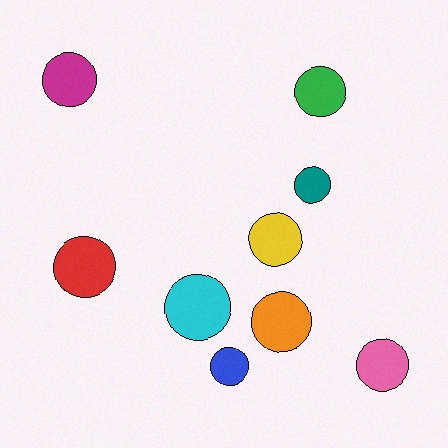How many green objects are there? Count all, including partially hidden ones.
There is 1 green object.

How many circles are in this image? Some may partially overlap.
There are 9 circles.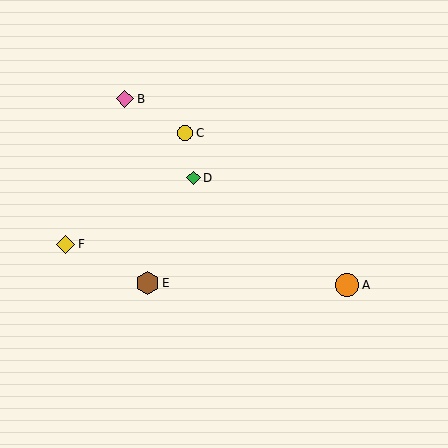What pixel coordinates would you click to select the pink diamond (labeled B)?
Click at (125, 99) to select the pink diamond B.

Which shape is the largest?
The orange circle (labeled A) is the largest.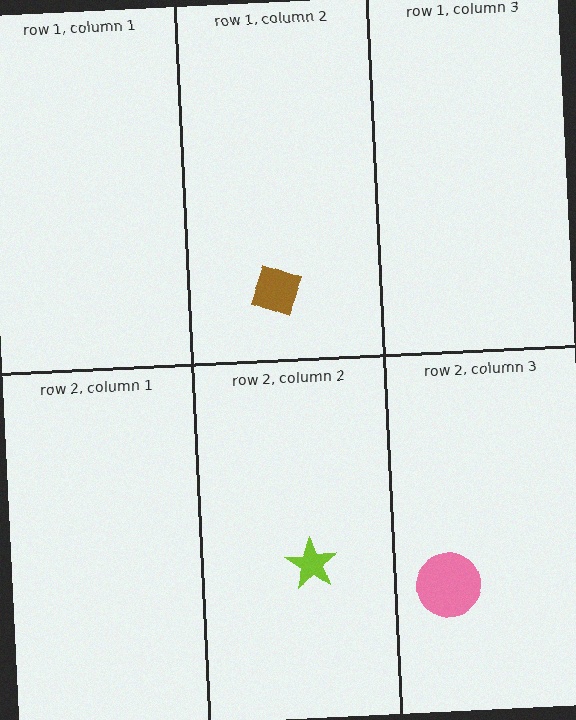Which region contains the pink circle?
The row 2, column 3 region.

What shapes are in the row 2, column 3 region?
The pink circle.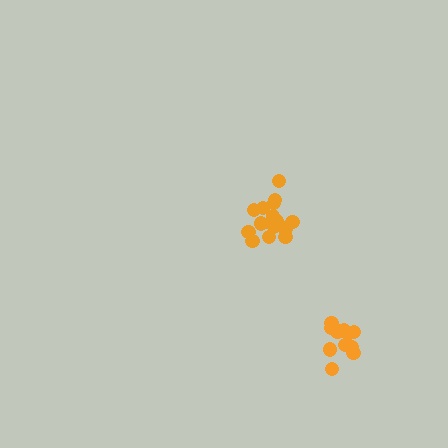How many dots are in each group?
Group 1: 16 dots, Group 2: 11 dots (27 total).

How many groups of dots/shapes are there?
There are 2 groups.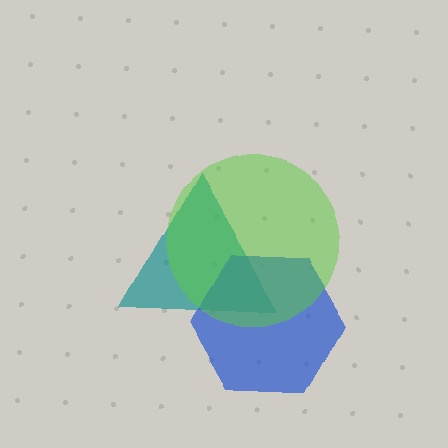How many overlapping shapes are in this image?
There are 3 overlapping shapes in the image.